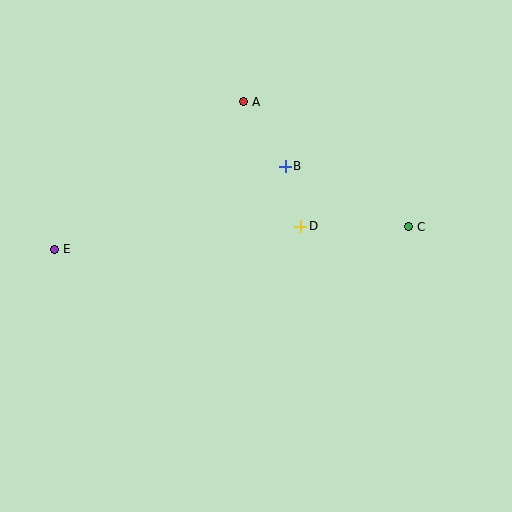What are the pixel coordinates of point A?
Point A is at (244, 102).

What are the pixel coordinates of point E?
Point E is at (55, 249).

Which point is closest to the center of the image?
Point D at (301, 226) is closest to the center.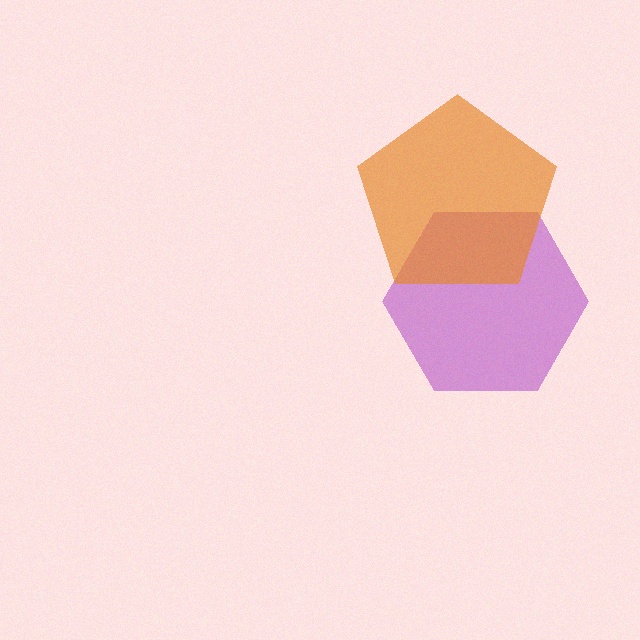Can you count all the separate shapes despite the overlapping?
Yes, there are 2 separate shapes.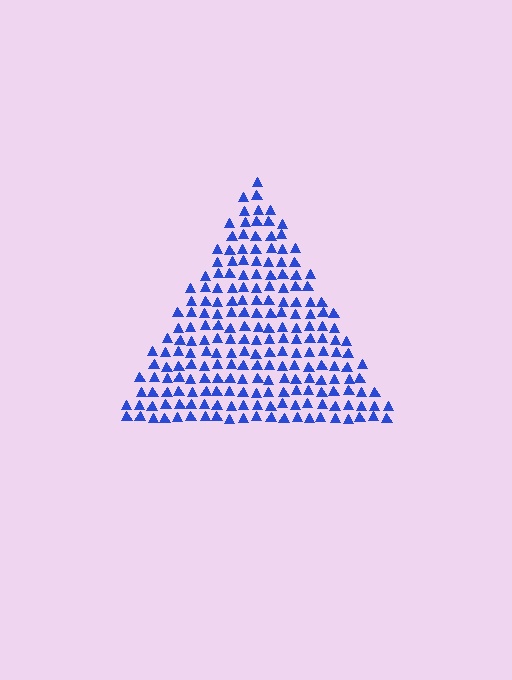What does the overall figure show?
The overall figure shows a triangle.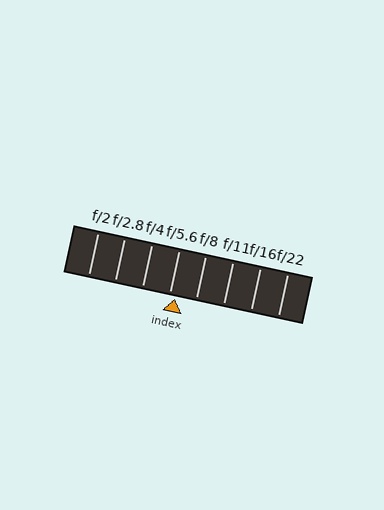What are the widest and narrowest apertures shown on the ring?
The widest aperture shown is f/2 and the narrowest is f/22.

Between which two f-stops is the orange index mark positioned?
The index mark is between f/5.6 and f/8.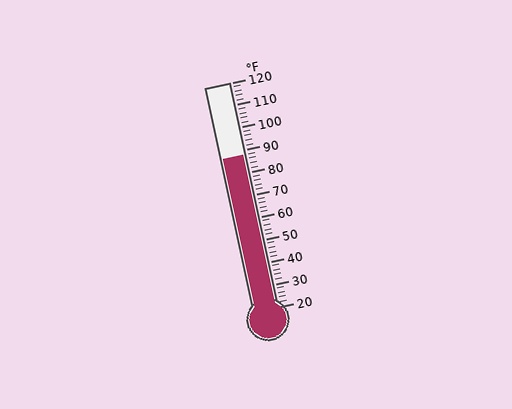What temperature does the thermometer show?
The thermometer shows approximately 88°F.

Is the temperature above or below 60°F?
The temperature is above 60°F.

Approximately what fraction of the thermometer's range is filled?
The thermometer is filled to approximately 70% of its range.